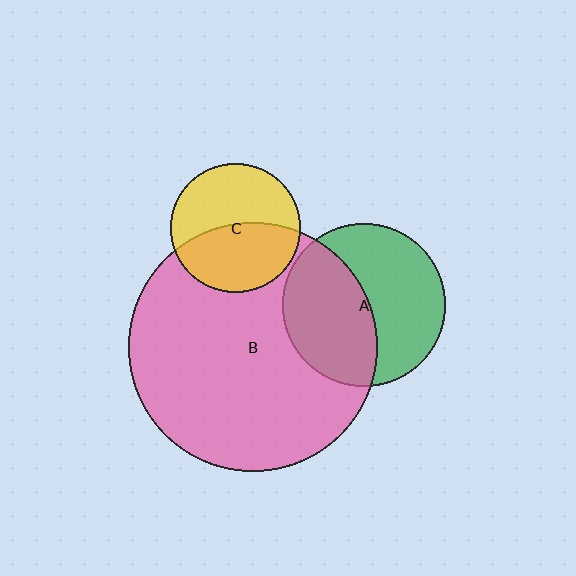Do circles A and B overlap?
Yes.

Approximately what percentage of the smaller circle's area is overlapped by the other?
Approximately 50%.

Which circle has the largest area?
Circle B (pink).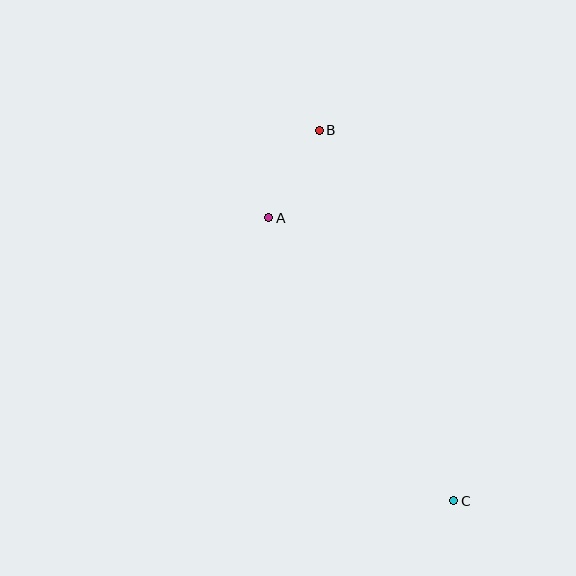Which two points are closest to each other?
Points A and B are closest to each other.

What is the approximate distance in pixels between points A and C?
The distance between A and C is approximately 338 pixels.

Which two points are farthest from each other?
Points B and C are farthest from each other.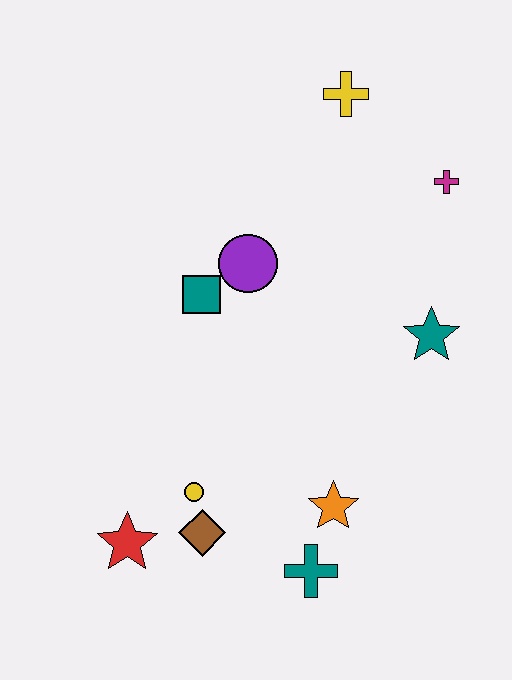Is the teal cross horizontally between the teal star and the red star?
Yes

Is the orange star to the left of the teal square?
No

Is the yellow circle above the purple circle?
No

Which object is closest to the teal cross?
The orange star is closest to the teal cross.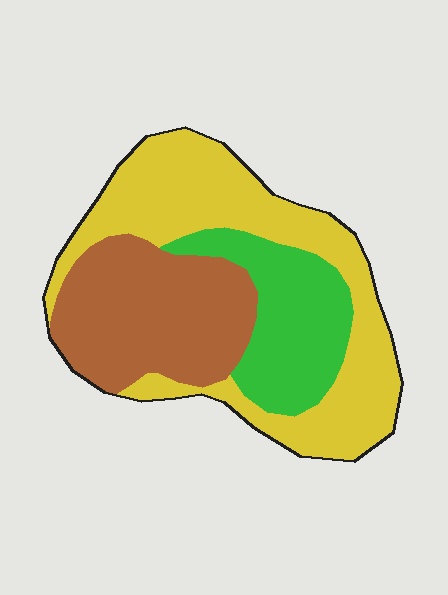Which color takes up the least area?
Green, at roughly 20%.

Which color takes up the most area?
Yellow, at roughly 45%.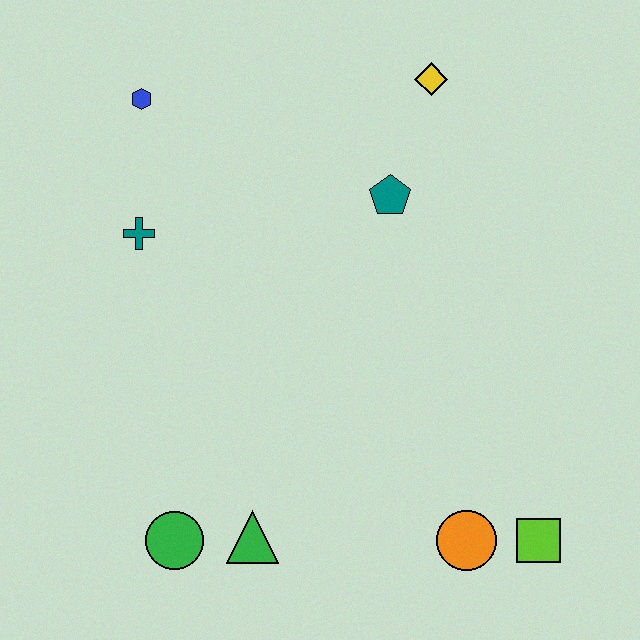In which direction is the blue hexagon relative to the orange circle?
The blue hexagon is above the orange circle.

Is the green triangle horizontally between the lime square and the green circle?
Yes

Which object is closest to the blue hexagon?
The teal cross is closest to the blue hexagon.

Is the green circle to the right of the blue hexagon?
Yes